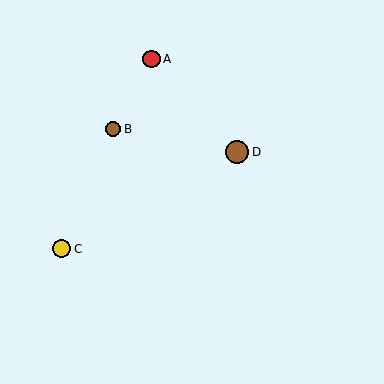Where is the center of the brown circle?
The center of the brown circle is at (237, 152).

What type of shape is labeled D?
Shape D is a brown circle.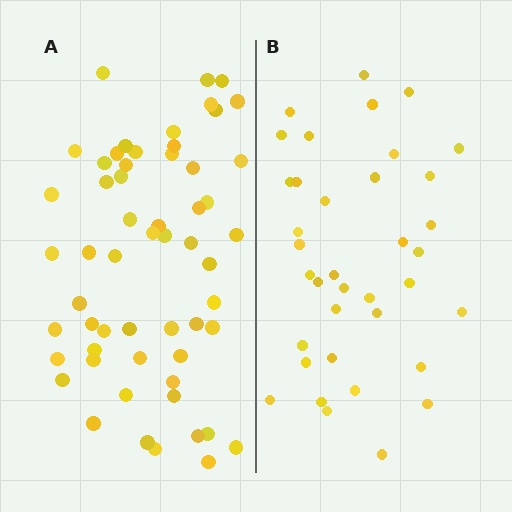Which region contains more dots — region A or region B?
Region A (the left region) has more dots.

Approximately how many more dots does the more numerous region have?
Region A has approximately 20 more dots than region B.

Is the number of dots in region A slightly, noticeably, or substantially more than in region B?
Region A has substantially more. The ratio is roughly 1.5 to 1.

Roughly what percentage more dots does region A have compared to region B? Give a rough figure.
About 55% more.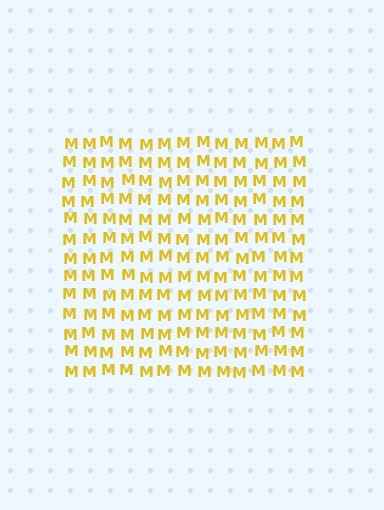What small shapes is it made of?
It is made of small letter M's.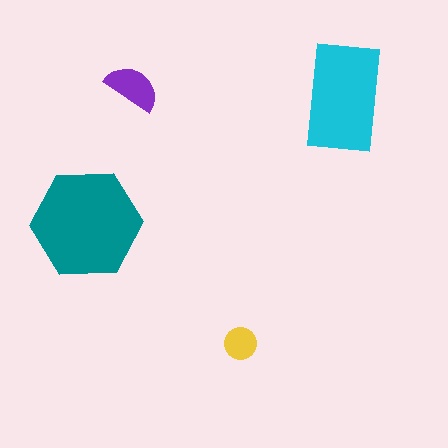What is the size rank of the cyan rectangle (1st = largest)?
2nd.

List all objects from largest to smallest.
The teal hexagon, the cyan rectangle, the purple semicircle, the yellow circle.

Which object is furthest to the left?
The teal hexagon is leftmost.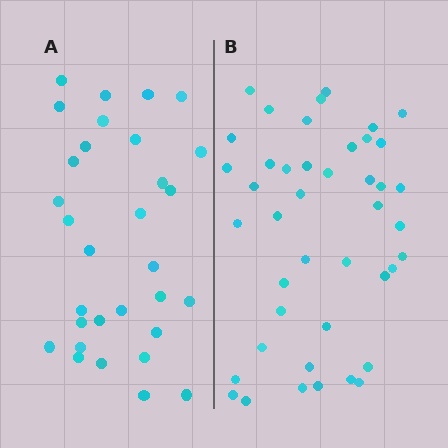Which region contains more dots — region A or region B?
Region B (the right region) has more dots.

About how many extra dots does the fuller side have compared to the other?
Region B has roughly 12 or so more dots than region A.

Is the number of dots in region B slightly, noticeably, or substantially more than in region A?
Region B has noticeably more, but not dramatically so. The ratio is roughly 1.4 to 1.